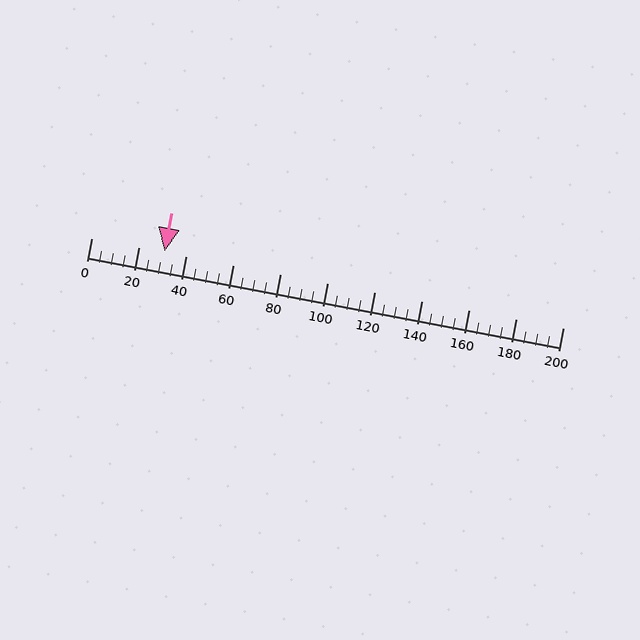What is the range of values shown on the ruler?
The ruler shows values from 0 to 200.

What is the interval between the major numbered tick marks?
The major tick marks are spaced 20 units apart.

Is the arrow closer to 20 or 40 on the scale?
The arrow is closer to 40.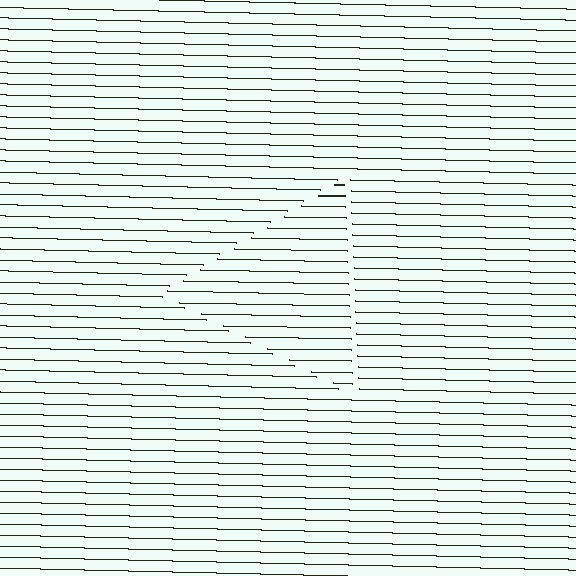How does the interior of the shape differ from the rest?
The interior of the shape contains the same grating, shifted by half a period — the contour is defined by the phase discontinuity where line-ends from the inner and outer gratings abut.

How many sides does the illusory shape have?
3 sides — the line-ends trace a triangle.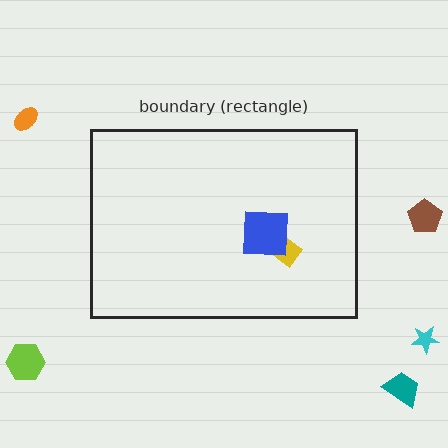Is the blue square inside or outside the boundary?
Inside.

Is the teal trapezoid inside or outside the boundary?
Outside.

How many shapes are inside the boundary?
2 inside, 5 outside.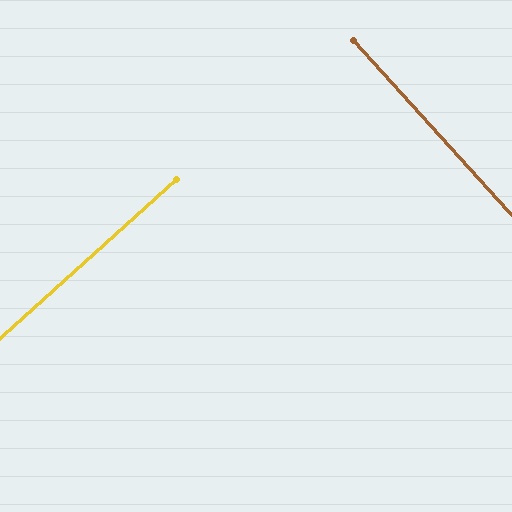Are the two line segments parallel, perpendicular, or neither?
Perpendicular — they meet at approximately 89°.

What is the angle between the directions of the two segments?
Approximately 89 degrees.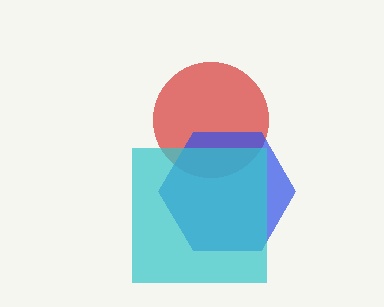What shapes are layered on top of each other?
The layered shapes are: a red circle, a blue hexagon, a cyan square.